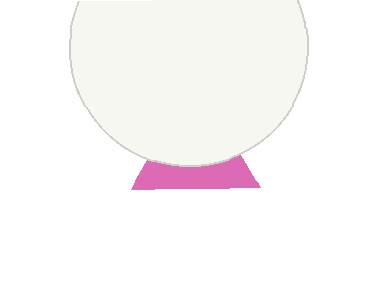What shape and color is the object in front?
The object in front is a white circle.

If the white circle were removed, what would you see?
You would see the complete pink triangle.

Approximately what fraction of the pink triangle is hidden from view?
Roughly 59% of the pink triangle is hidden behind the white circle.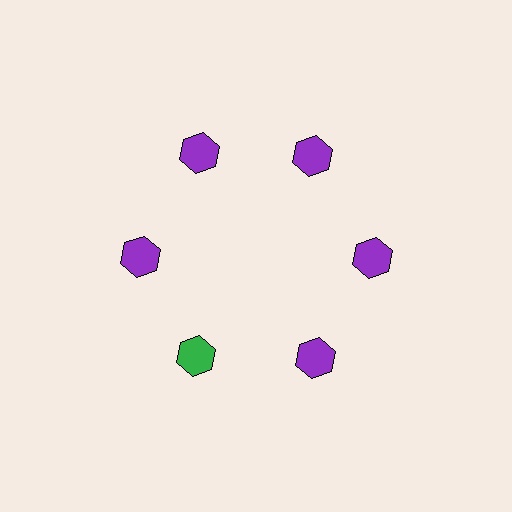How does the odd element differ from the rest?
It has a different color: green instead of purple.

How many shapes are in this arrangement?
There are 6 shapes arranged in a ring pattern.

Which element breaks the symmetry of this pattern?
The green hexagon at roughly the 7 o'clock position breaks the symmetry. All other shapes are purple hexagons.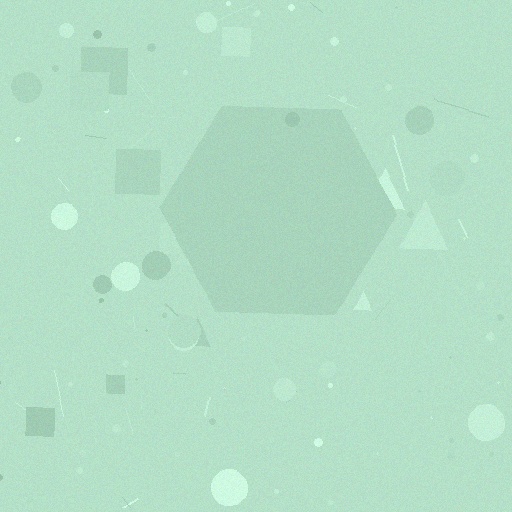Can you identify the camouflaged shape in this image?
The camouflaged shape is a hexagon.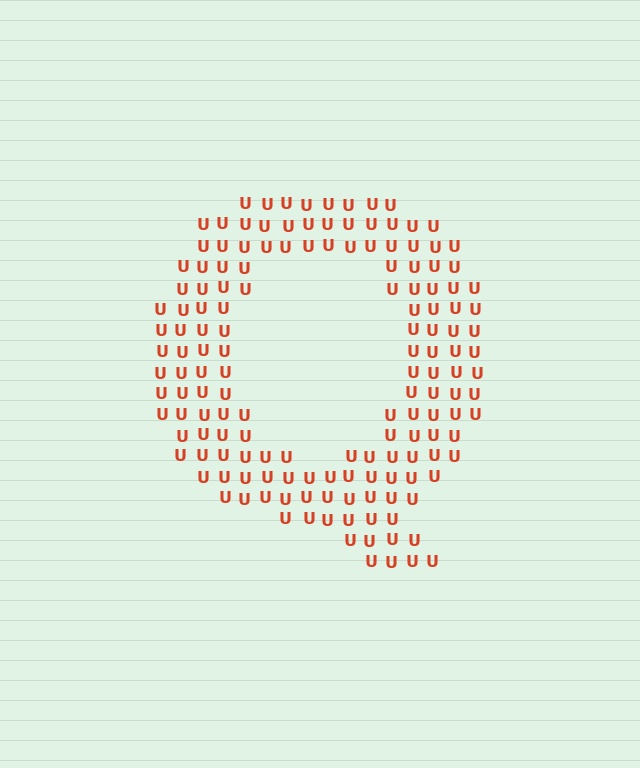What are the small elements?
The small elements are letter U's.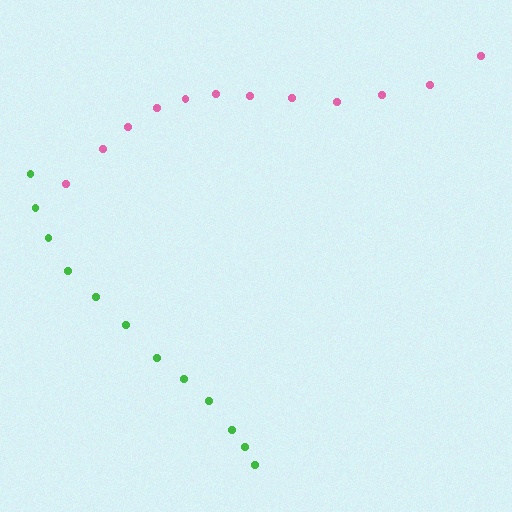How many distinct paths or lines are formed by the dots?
There are 2 distinct paths.